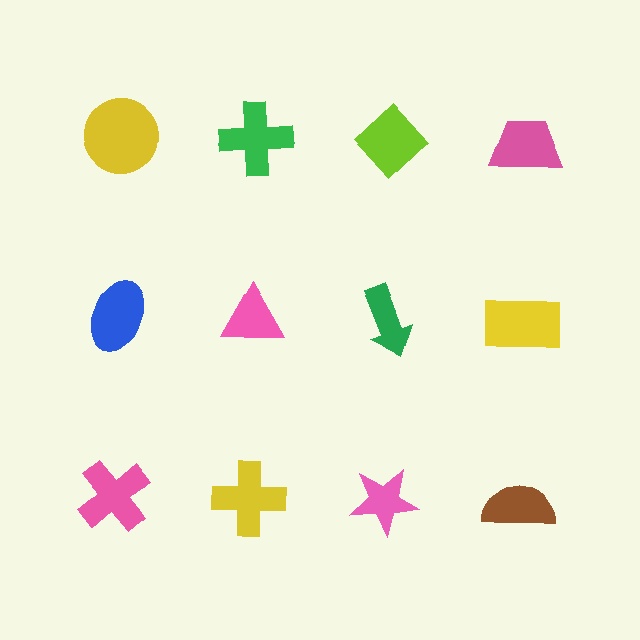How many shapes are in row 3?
4 shapes.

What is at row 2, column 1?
A blue ellipse.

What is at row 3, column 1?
A pink cross.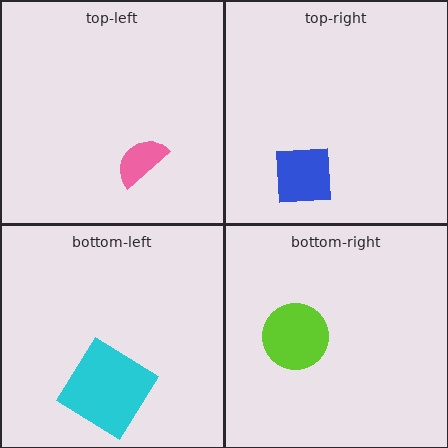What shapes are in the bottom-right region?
The lime circle.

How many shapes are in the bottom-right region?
1.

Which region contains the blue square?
The top-right region.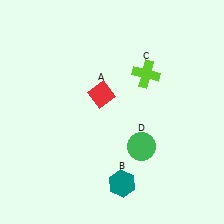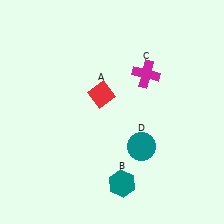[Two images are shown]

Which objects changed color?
C changed from lime to magenta. D changed from green to teal.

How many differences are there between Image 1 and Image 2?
There are 2 differences between the two images.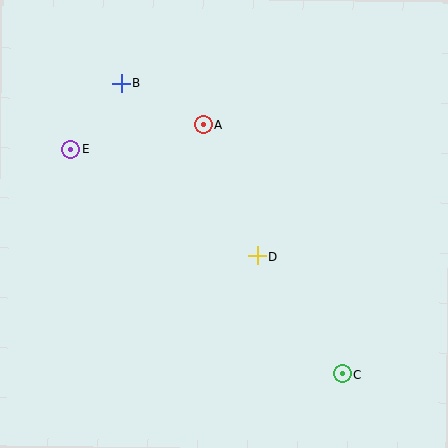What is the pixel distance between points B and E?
The distance between B and E is 83 pixels.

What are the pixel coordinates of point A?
Point A is at (204, 124).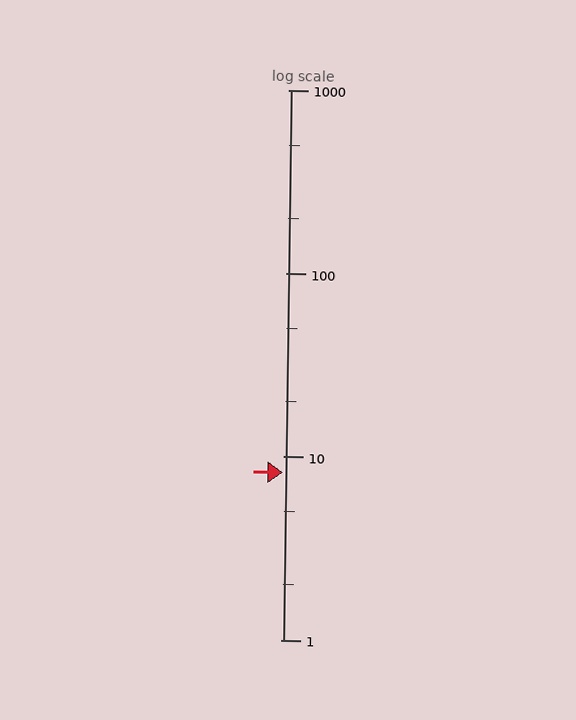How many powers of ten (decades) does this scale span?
The scale spans 3 decades, from 1 to 1000.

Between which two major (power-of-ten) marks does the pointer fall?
The pointer is between 1 and 10.